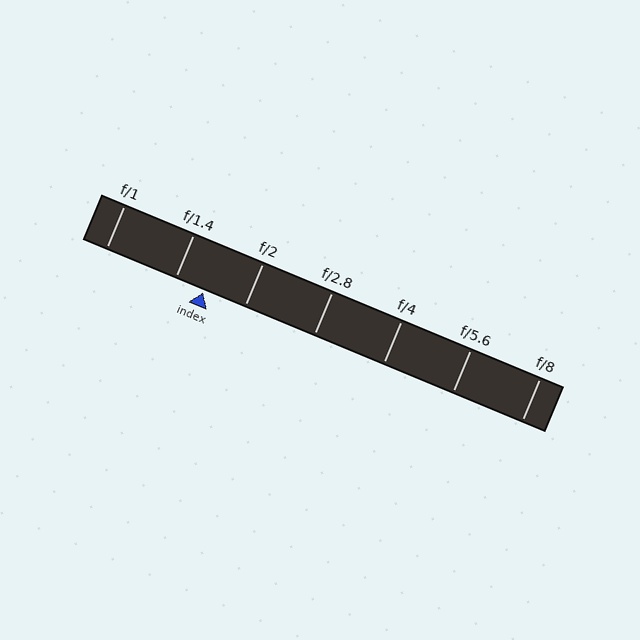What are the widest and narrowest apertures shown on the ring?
The widest aperture shown is f/1 and the narrowest is f/8.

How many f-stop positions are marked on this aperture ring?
There are 7 f-stop positions marked.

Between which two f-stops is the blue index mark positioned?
The index mark is between f/1.4 and f/2.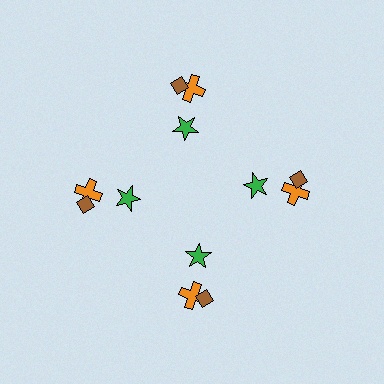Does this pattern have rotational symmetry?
Yes, this pattern has 4-fold rotational symmetry. It looks the same after rotating 90 degrees around the center.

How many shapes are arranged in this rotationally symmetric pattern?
There are 12 shapes, arranged in 4 groups of 3.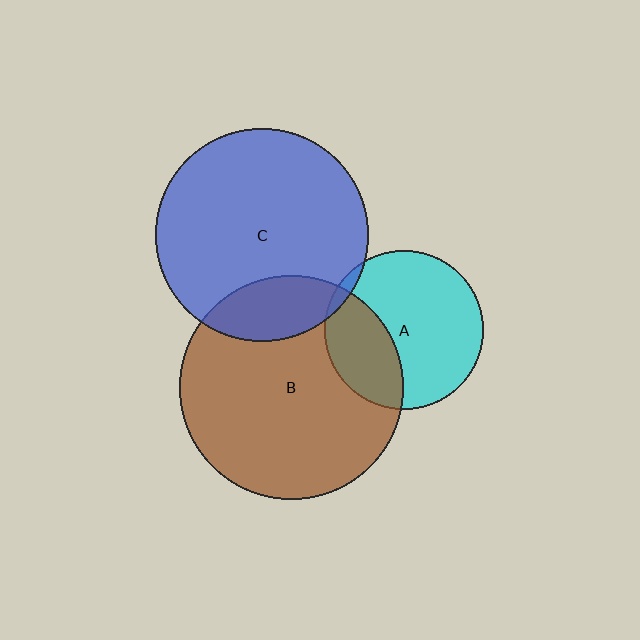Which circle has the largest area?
Circle B (brown).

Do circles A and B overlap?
Yes.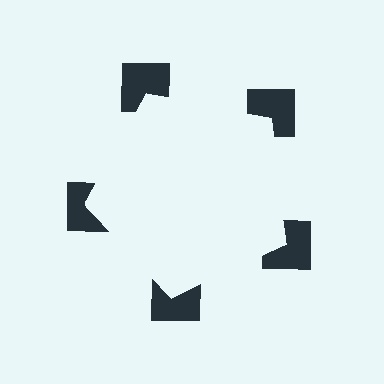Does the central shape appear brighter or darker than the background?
It typically appears slightly brighter than the background, even though no actual brightness change is drawn.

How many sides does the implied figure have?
5 sides.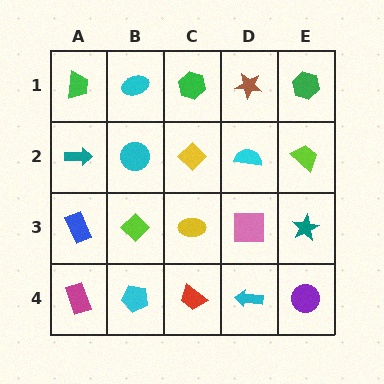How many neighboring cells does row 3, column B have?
4.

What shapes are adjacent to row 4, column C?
A yellow ellipse (row 3, column C), a cyan pentagon (row 4, column B), a cyan arrow (row 4, column D).